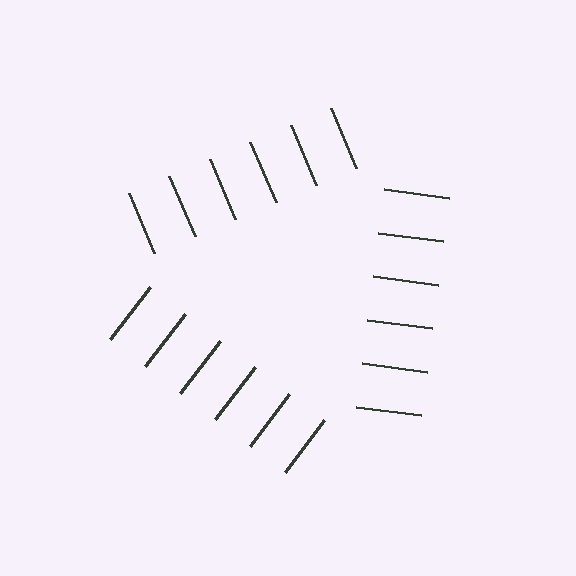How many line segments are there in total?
18 — 6 along each of the 3 edges.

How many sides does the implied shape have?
3 sides — the line-ends trace a triangle.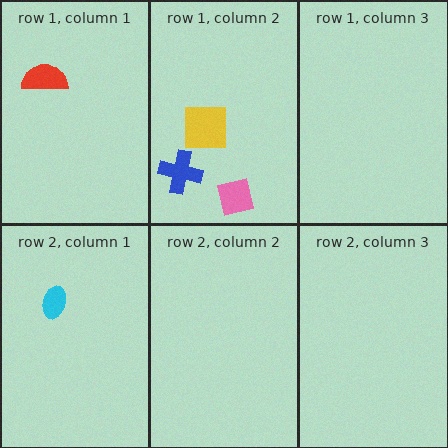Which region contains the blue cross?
The row 1, column 2 region.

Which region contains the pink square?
The row 1, column 2 region.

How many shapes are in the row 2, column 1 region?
1.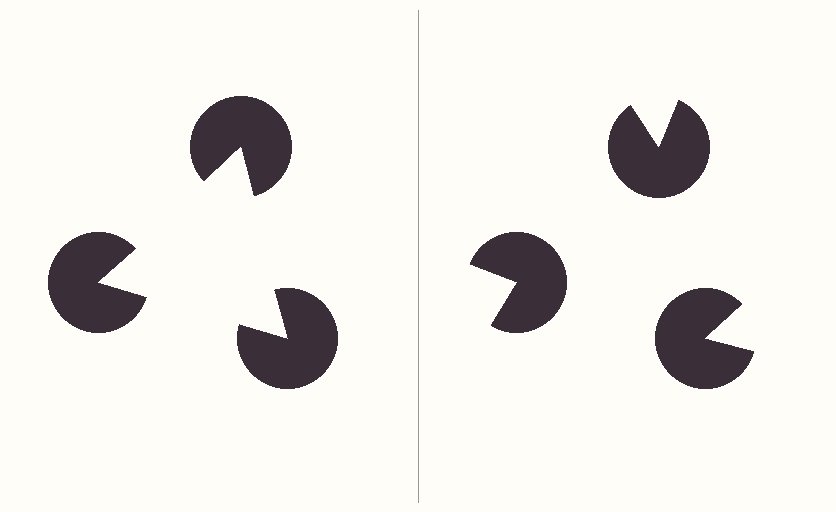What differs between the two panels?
The pac-man discs are positioned identically on both sides; only the wedge orientations differ. On the left they align to a triangle; on the right they are misaligned.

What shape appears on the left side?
An illusory triangle.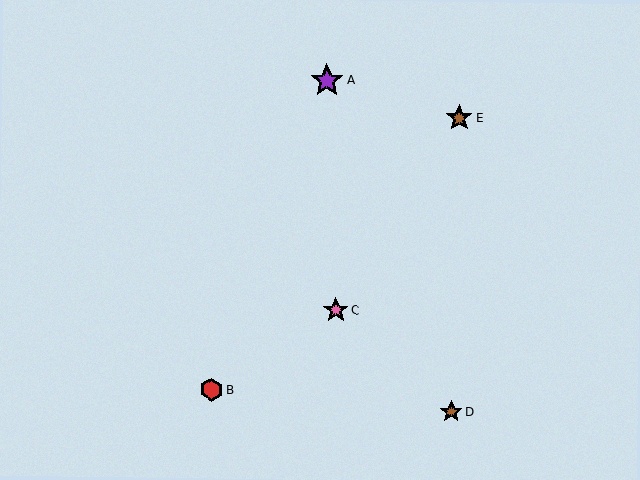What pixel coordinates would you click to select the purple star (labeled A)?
Click at (327, 81) to select the purple star A.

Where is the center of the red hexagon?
The center of the red hexagon is at (211, 389).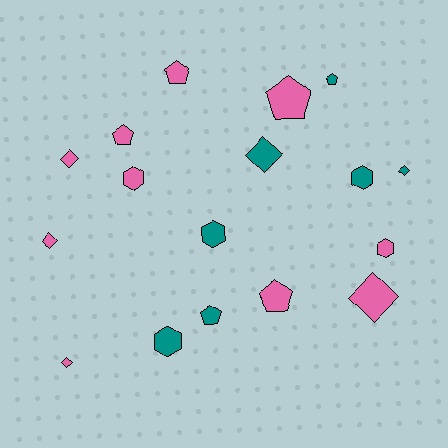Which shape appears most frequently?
Diamond, with 6 objects.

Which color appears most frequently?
Pink, with 10 objects.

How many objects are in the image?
There are 17 objects.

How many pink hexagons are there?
There are 2 pink hexagons.